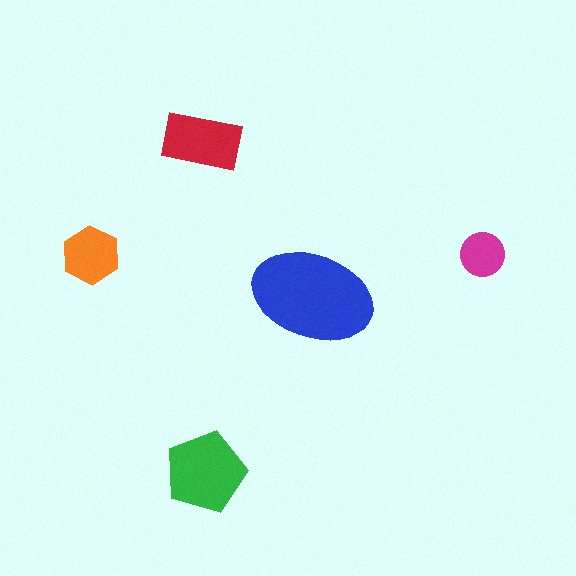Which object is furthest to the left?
The orange hexagon is leftmost.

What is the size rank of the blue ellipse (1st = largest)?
1st.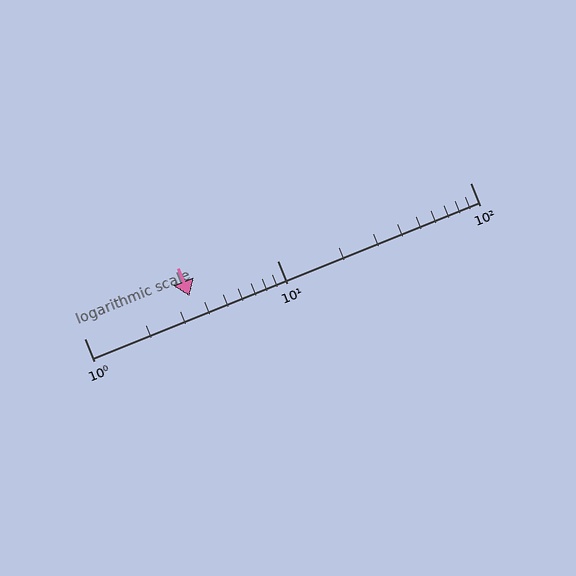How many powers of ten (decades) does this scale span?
The scale spans 2 decades, from 1 to 100.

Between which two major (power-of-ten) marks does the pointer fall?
The pointer is between 1 and 10.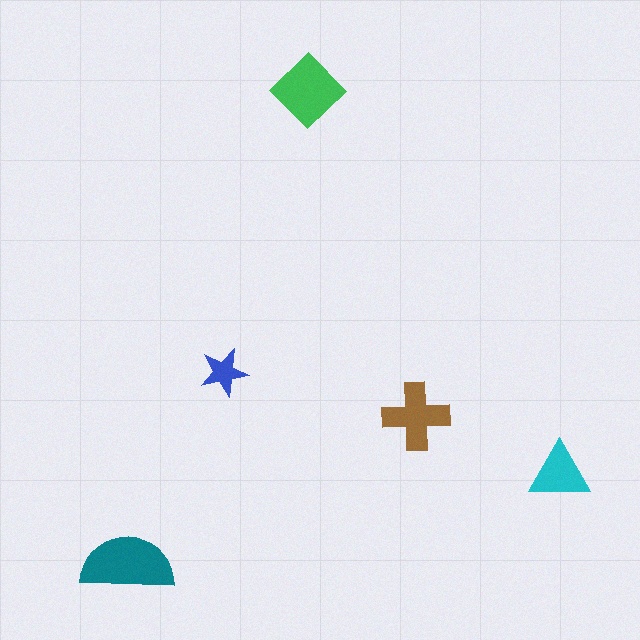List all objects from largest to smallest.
The teal semicircle, the green diamond, the brown cross, the cyan triangle, the blue star.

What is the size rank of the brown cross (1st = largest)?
3rd.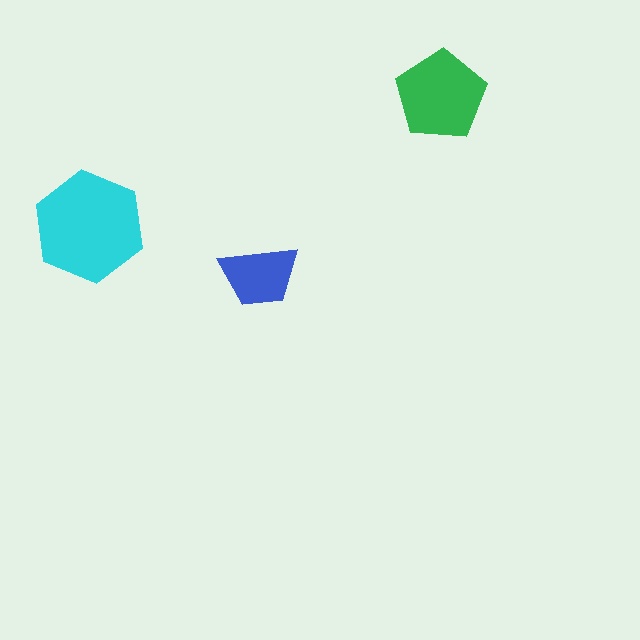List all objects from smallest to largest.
The blue trapezoid, the green pentagon, the cyan hexagon.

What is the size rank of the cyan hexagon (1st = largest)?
1st.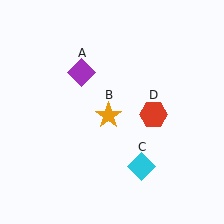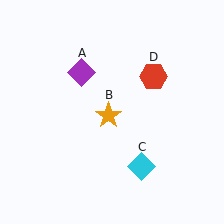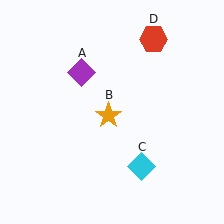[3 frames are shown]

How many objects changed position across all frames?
1 object changed position: red hexagon (object D).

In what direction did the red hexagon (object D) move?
The red hexagon (object D) moved up.